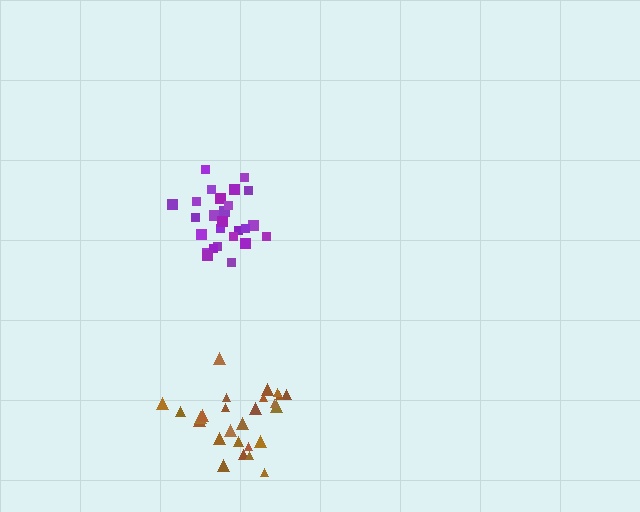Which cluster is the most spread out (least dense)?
Brown.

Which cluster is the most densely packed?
Purple.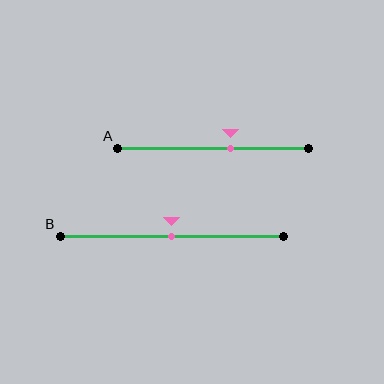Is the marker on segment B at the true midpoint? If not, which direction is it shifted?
Yes, the marker on segment B is at the true midpoint.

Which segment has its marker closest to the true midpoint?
Segment B has its marker closest to the true midpoint.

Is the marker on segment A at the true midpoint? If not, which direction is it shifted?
No, the marker on segment A is shifted to the right by about 9% of the segment length.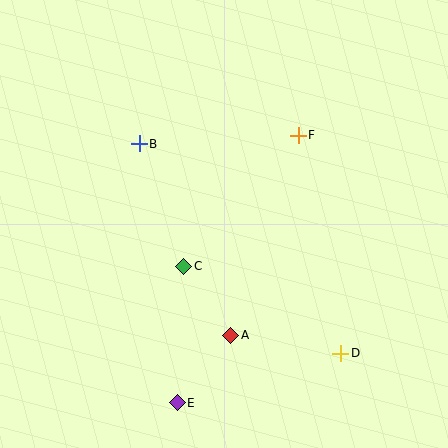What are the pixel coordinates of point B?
Point B is at (139, 144).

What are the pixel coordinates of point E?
Point E is at (177, 403).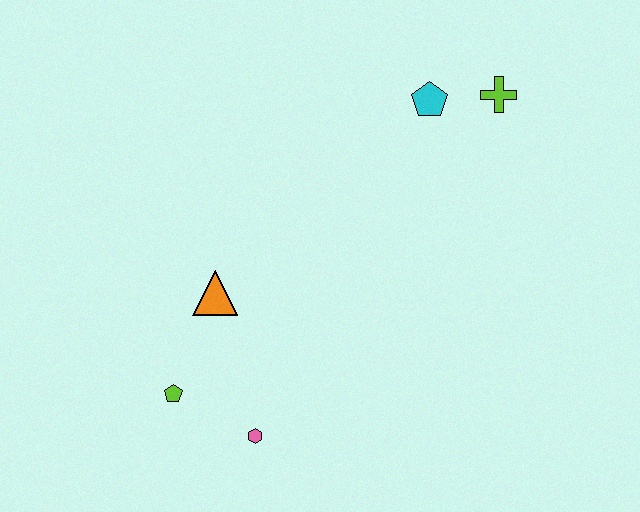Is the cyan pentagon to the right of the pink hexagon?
Yes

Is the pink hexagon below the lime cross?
Yes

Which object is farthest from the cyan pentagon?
The lime pentagon is farthest from the cyan pentagon.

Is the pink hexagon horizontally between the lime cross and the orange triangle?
Yes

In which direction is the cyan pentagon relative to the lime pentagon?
The cyan pentagon is above the lime pentagon.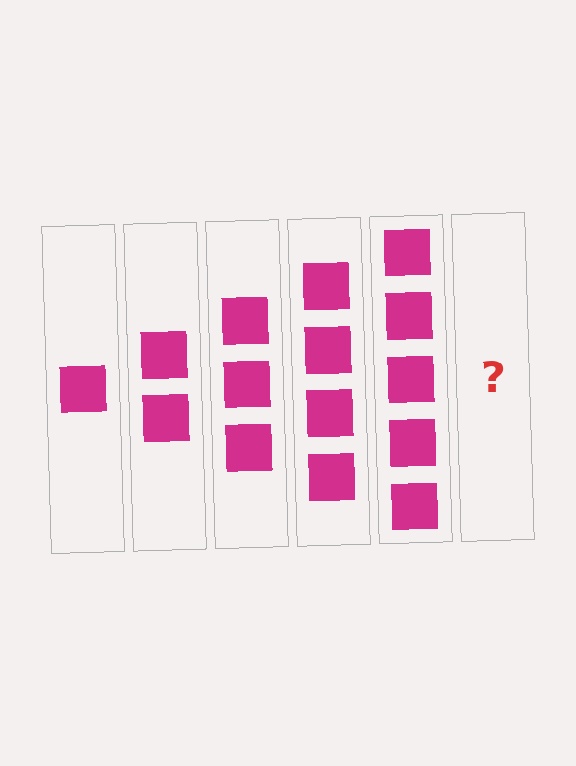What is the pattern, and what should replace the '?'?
The pattern is that each step adds one more square. The '?' should be 6 squares.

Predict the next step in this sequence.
The next step is 6 squares.